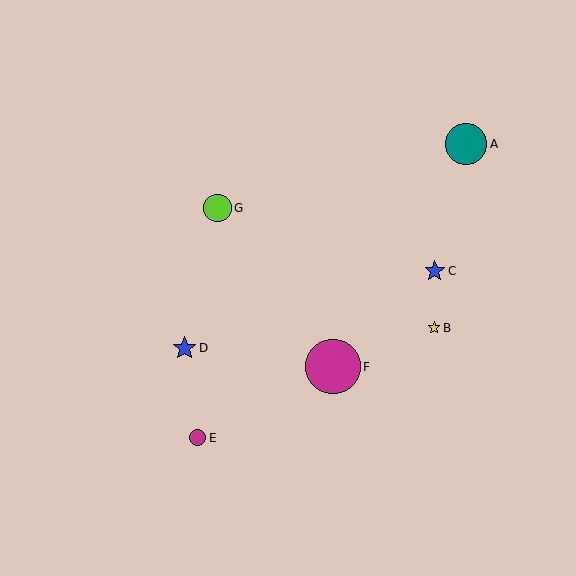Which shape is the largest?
The magenta circle (labeled F) is the largest.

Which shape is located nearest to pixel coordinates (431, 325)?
The yellow star (labeled B) at (434, 328) is nearest to that location.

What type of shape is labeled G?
Shape G is a lime circle.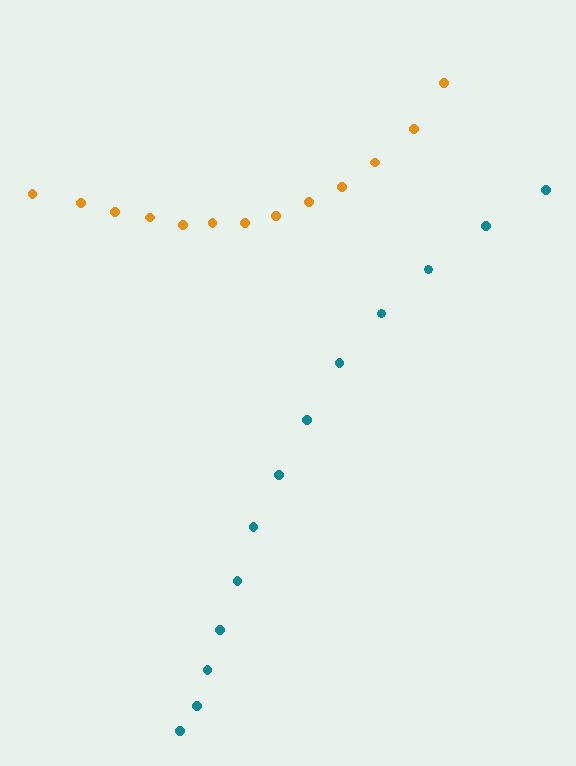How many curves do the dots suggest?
There are 2 distinct paths.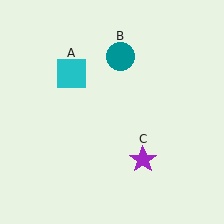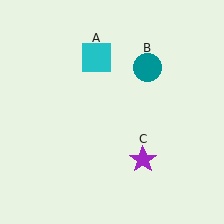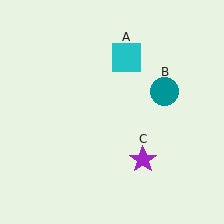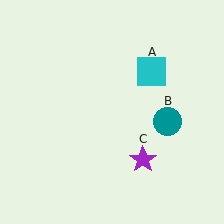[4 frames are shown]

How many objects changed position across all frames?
2 objects changed position: cyan square (object A), teal circle (object B).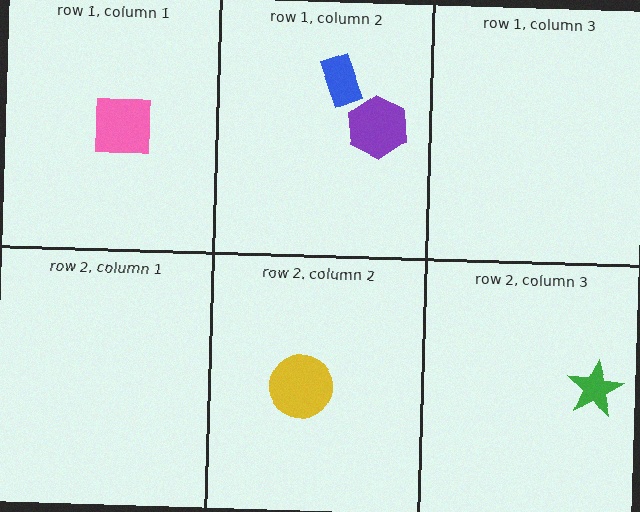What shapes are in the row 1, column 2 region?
The purple hexagon, the blue rectangle.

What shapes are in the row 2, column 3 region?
The green star.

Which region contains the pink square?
The row 1, column 1 region.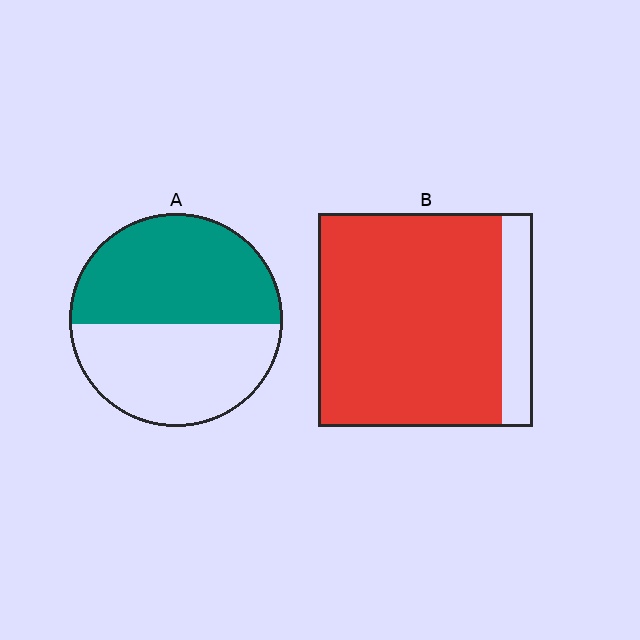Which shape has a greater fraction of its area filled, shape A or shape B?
Shape B.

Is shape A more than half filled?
Roughly half.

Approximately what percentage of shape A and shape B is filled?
A is approximately 50% and B is approximately 85%.